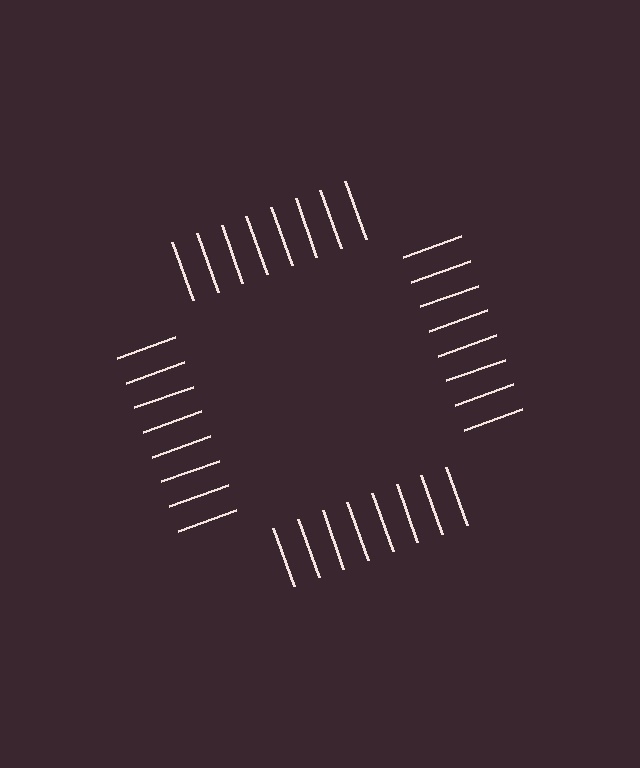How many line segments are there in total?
32 — 8 along each of the 4 edges.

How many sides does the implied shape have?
4 sides — the line-ends trace a square.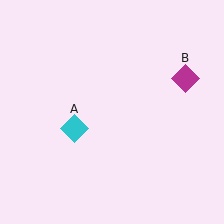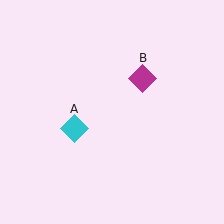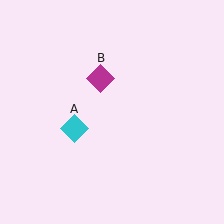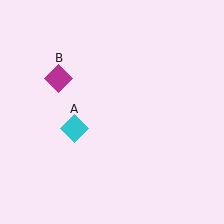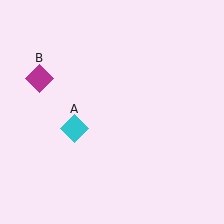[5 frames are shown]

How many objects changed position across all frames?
1 object changed position: magenta diamond (object B).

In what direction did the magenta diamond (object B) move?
The magenta diamond (object B) moved left.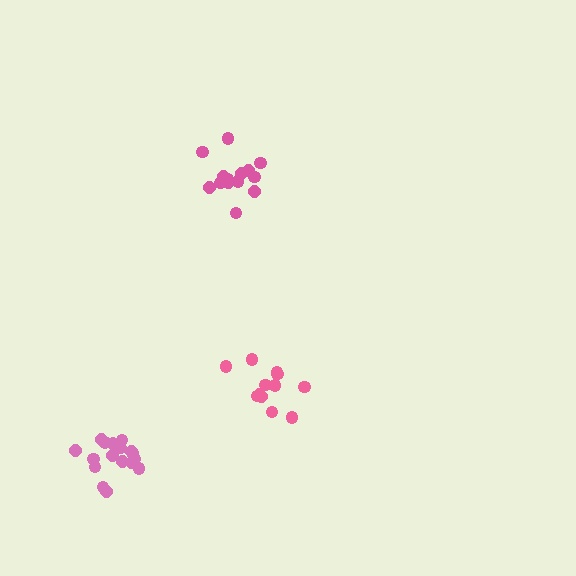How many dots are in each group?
Group 1: 14 dots, Group 2: 18 dots, Group 3: 12 dots (44 total).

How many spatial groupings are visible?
There are 3 spatial groupings.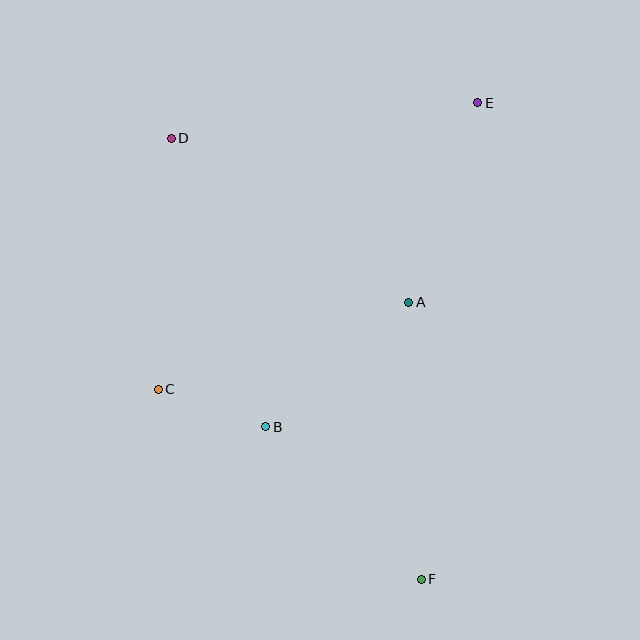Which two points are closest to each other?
Points B and C are closest to each other.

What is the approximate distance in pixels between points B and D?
The distance between B and D is approximately 304 pixels.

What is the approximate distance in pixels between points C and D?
The distance between C and D is approximately 251 pixels.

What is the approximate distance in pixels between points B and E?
The distance between B and E is approximately 387 pixels.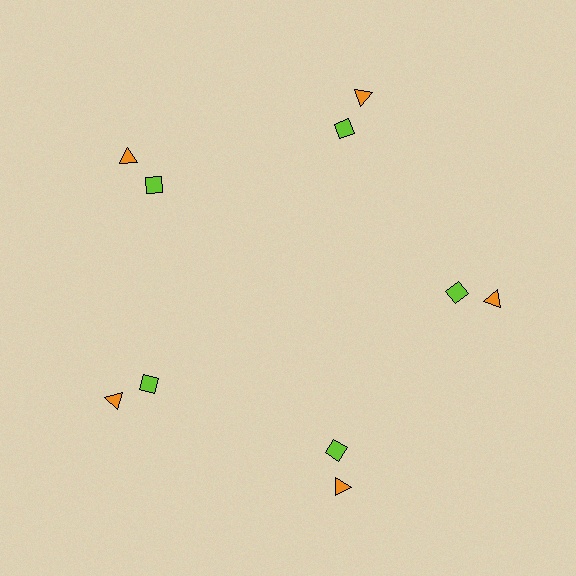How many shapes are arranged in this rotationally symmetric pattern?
There are 10 shapes, arranged in 5 groups of 2.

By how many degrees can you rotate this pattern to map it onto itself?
The pattern maps onto itself every 72 degrees of rotation.